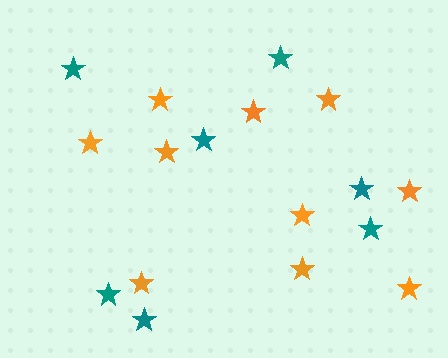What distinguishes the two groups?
There are 2 groups: one group of orange stars (10) and one group of teal stars (7).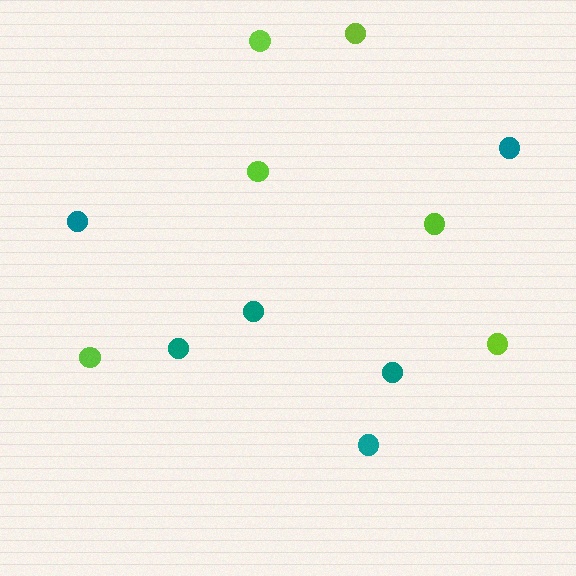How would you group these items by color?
There are 2 groups: one group of lime circles (6) and one group of teal circles (6).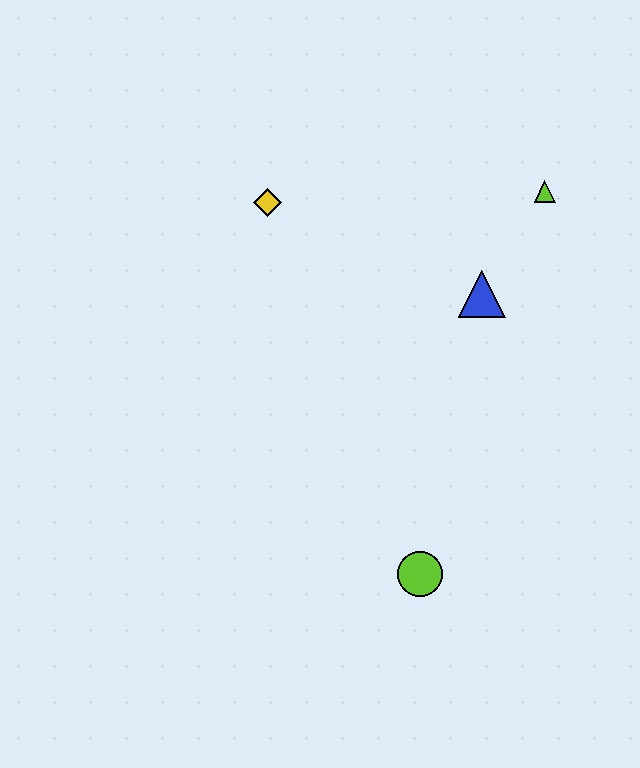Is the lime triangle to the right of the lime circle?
Yes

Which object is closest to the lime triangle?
The blue triangle is closest to the lime triangle.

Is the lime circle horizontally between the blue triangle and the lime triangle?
No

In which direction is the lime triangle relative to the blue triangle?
The lime triangle is above the blue triangle.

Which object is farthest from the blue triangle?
The lime circle is farthest from the blue triangle.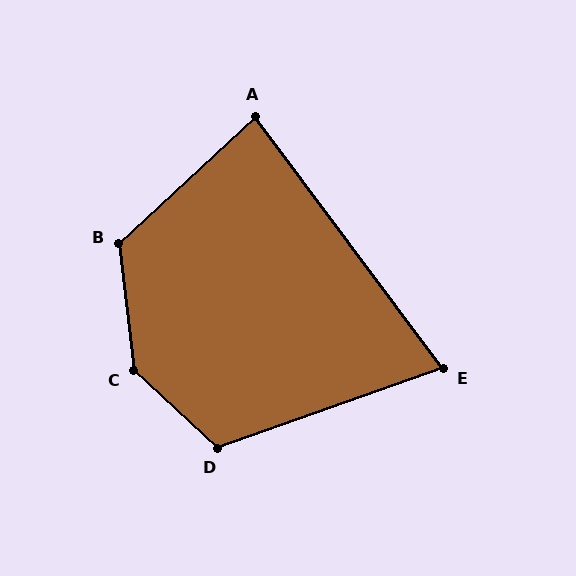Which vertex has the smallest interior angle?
E, at approximately 73 degrees.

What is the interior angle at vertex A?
Approximately 84 degrees (acute).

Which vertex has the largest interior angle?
C, at approximately 140 degrees.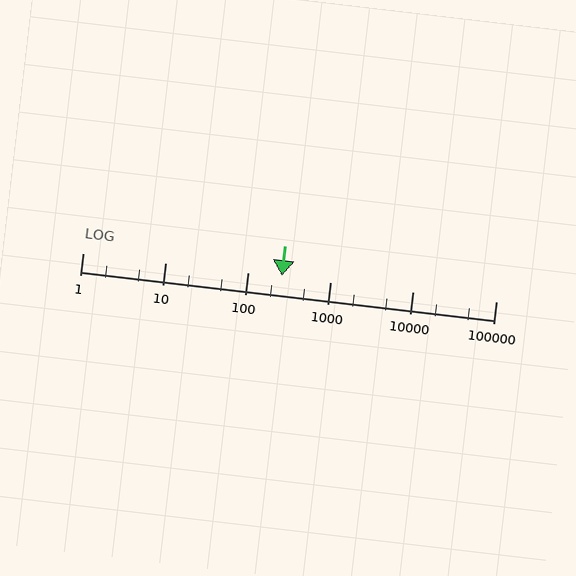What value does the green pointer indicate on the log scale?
The pointer indicates approximately 260.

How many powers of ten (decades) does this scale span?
The scale spans 5 decades, from 1 to 100000.